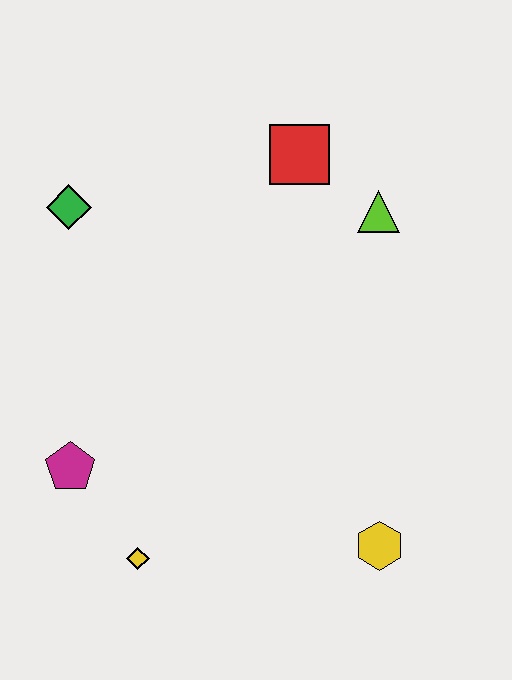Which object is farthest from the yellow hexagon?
The green diamond is farthest from the yellow hexagon.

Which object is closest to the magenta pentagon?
The yellow diamond is closest to the magenta pentagon.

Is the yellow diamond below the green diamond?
Yes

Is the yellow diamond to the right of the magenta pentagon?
Yes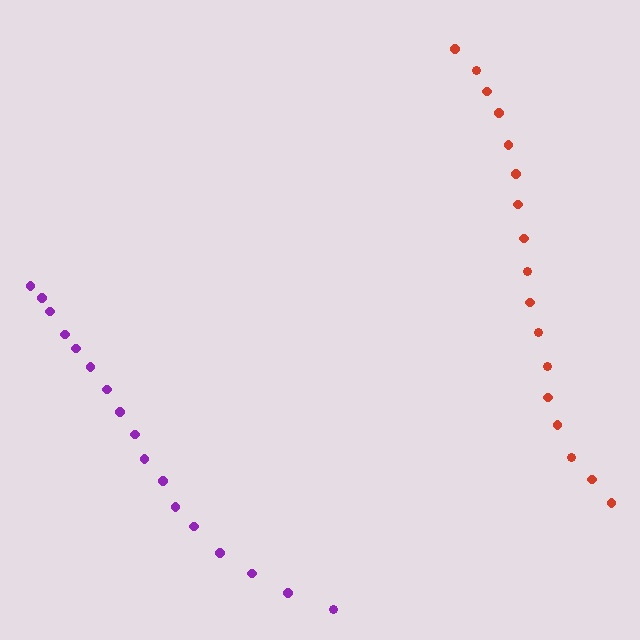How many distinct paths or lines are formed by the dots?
There are 2 distinct paths.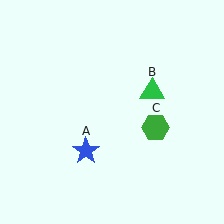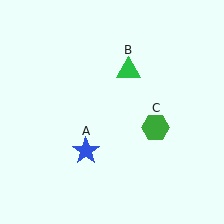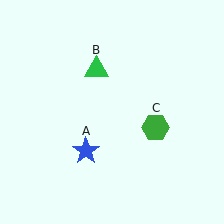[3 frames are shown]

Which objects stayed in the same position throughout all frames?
Blue star (object A) and green hexagon (object C) remained stationary.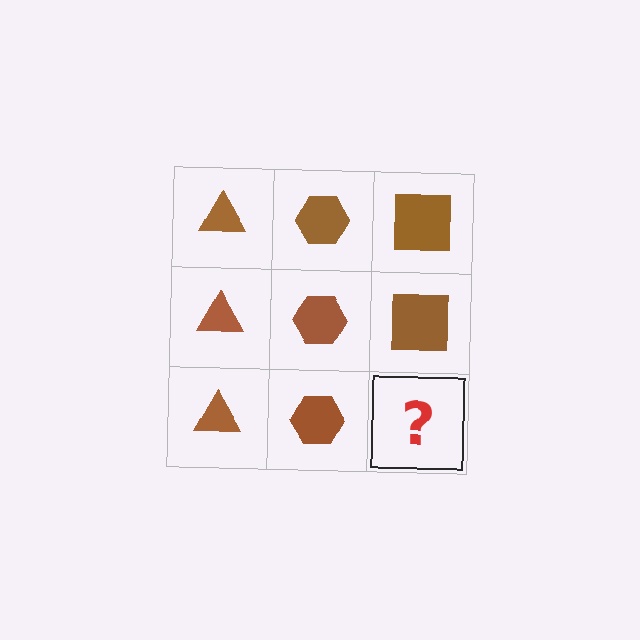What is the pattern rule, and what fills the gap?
The rule is that each column has a consistent shape. The gap should be filled with a brown square.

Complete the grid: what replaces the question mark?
The question mark should be replaced with a brown square.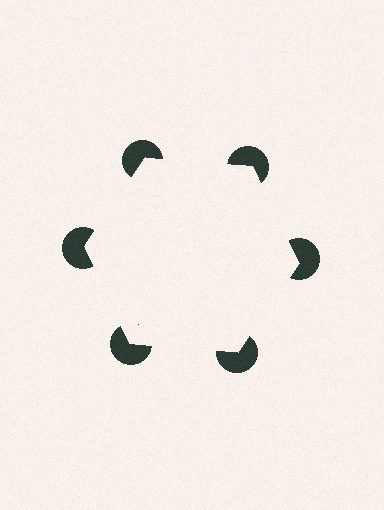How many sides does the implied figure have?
6 sides.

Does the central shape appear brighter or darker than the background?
It typically appears slightly brighter than the background, even though no actual brightness change is drawn.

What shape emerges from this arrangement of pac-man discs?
An illusory hexagon — its edges are inferred from the aligned wedge cuts in the pac-man discs, not physically drawn.